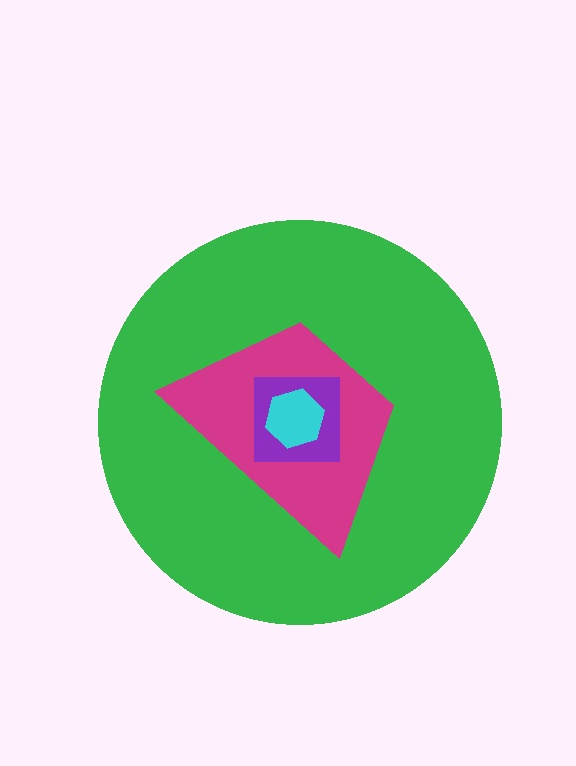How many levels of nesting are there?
4.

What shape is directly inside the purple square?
The cyan hexagon.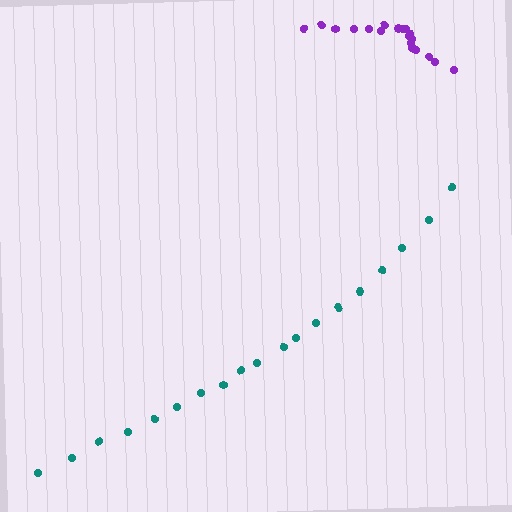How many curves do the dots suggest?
There are 2 distinct paths.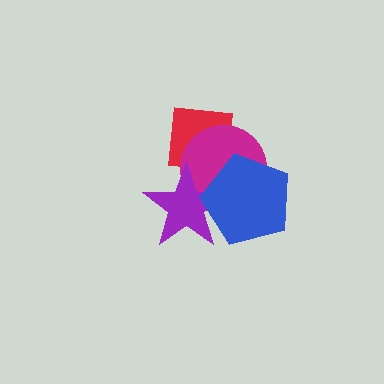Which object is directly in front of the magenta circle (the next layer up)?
The purple star is directly in front of the magenta circle.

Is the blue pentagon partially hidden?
No, no other shape covers it.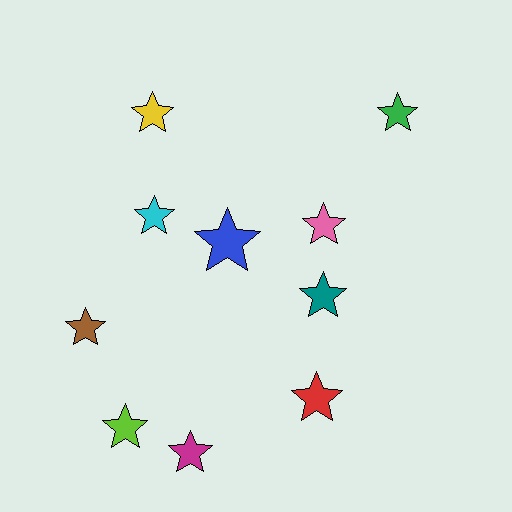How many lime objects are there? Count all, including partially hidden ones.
There is 1 lime object.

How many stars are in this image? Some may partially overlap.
There are 10 stars.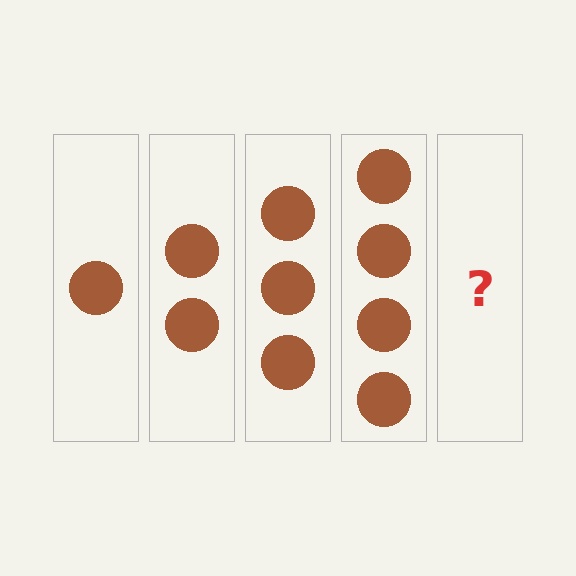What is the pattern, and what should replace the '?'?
The pattern is that each step adds one more circle. The '?' should be 5 circles.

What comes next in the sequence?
The next element should be 5 circles.